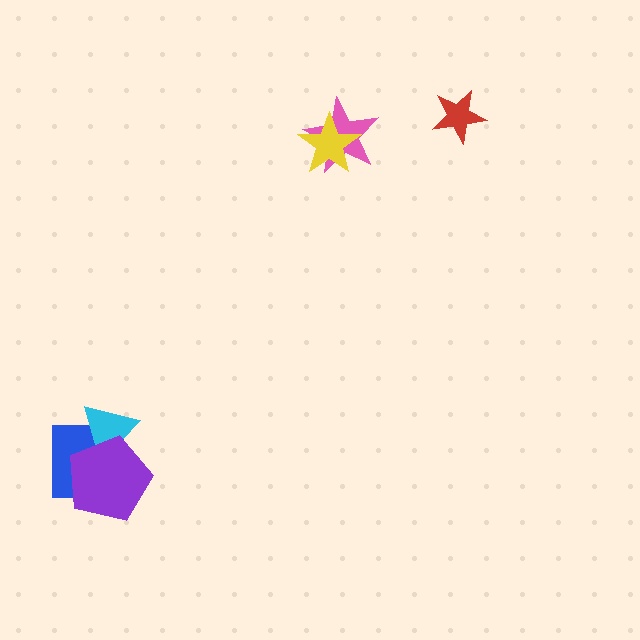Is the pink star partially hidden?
Yes, it is partially covered by another shape.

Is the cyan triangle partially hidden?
Yes, it is partially covered by another shape.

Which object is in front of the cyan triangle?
The purple pentagon is in front of the cyan triangle.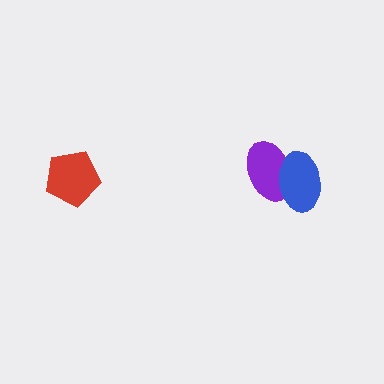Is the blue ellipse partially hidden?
No, no other shape covers it.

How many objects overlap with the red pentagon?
0 objects overlap with the red pentagon.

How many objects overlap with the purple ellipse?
1 object overlaps with the purple ellipse.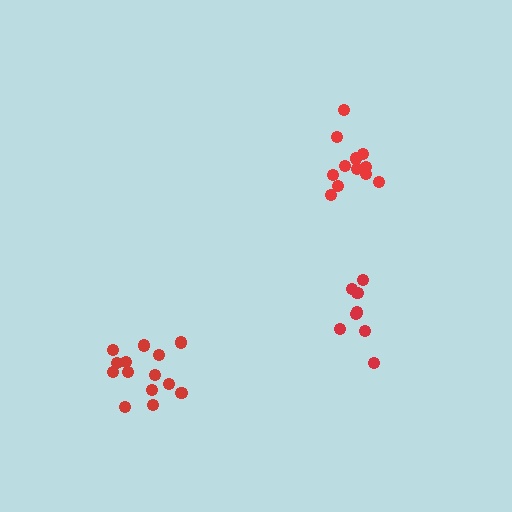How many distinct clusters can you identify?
There are 3 distinct clusters.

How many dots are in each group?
Group 1: 12 dots, Group 2: 8 dots, Group 3: 14 dots (34 total).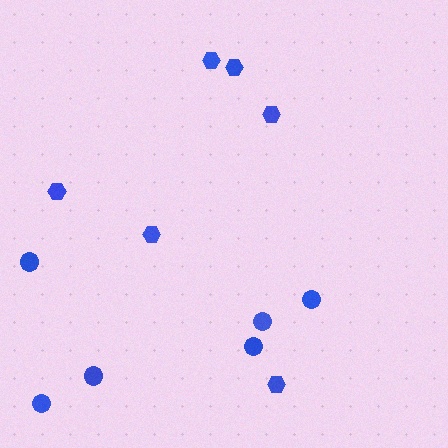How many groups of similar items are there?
There are 2 groups: one group of circles (6) and one group of hexagons (6).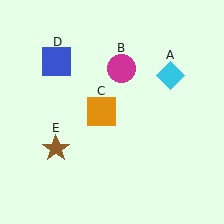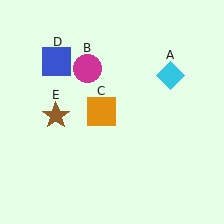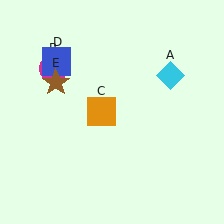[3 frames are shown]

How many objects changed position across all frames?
2 objects changed position: magenta circle (object B), brown star (object E).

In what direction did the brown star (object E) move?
The brown star (object E) moved up.